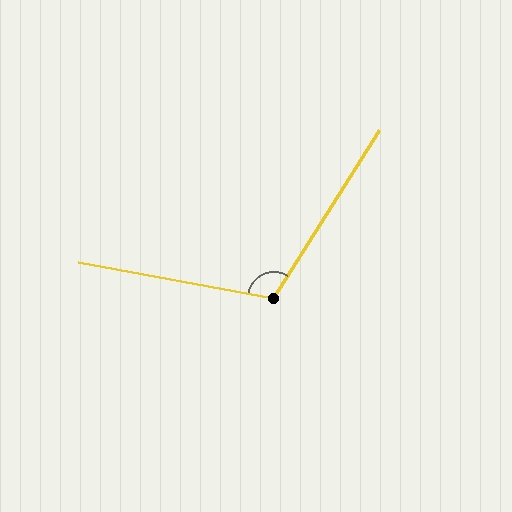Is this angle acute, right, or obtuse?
It is obtuse.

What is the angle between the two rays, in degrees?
Approximately 112 degrees.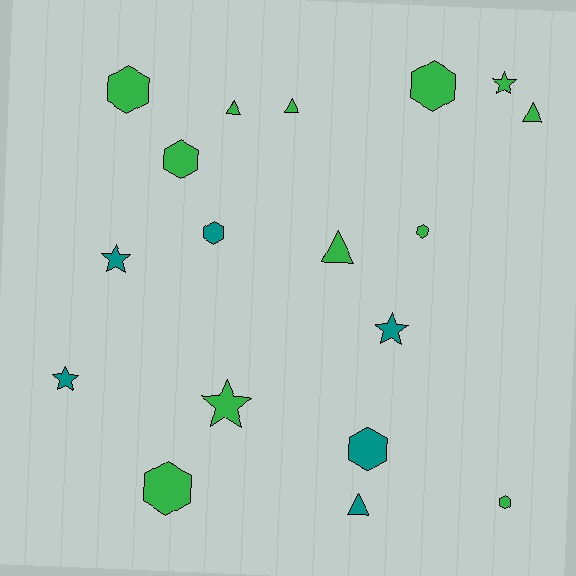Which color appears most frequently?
Green, with 12 objects.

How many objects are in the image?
There are 18 objects.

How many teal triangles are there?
There is 1 teal triangle.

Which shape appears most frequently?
Hexagon, with 8 objects.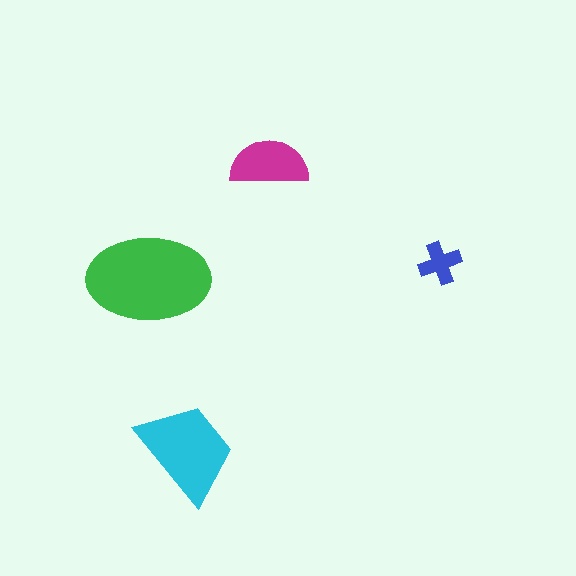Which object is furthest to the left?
The green ellipse is leftmost.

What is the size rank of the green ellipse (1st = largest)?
1st.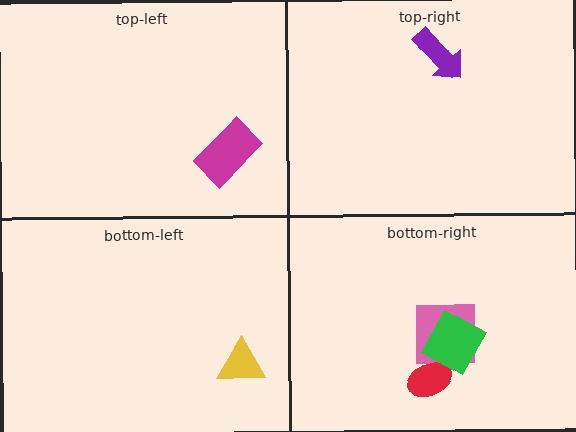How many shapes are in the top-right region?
1.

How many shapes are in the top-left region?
1.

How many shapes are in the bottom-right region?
3.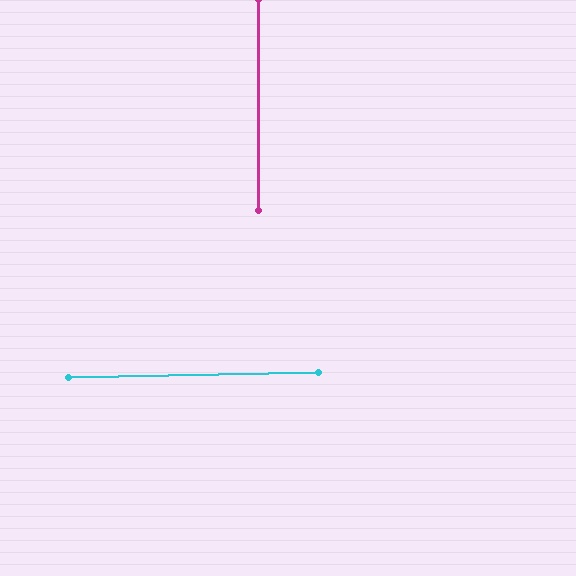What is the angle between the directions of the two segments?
Approximately 89 degrees.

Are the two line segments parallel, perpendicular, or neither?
Perpendicular — they meet at approximately 89°.